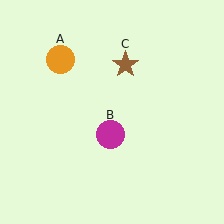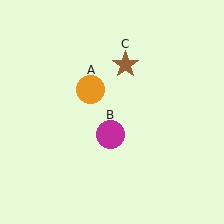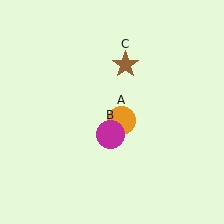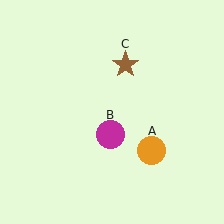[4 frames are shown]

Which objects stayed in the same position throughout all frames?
Magenta circle (object B) and brown star (object C) remained stationary.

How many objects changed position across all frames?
1 object changed position: orange circle (object A).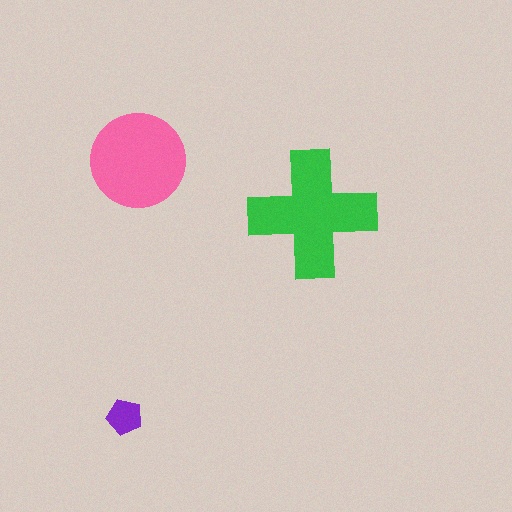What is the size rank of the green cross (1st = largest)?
1st.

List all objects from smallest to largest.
The purple pentagon, the pink circle, the green cross.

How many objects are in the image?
There are 3 objects in the image.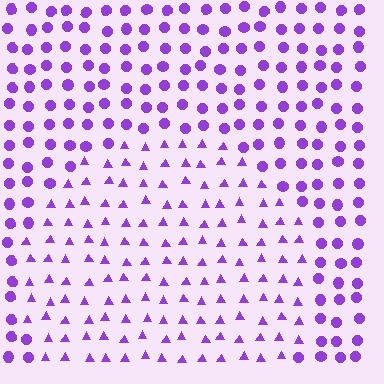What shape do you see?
I see a circle.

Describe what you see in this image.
The image is filled with small purple elements arranged in a uniform grid. A circle-shaped region contains triangles, while the surrounding area contains circles. The boundary is defined purely by the change in element shape.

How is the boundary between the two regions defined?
The boundary is defined by a change in element shape: triangles inside vs. circles outside. All elements share the same color and spacing.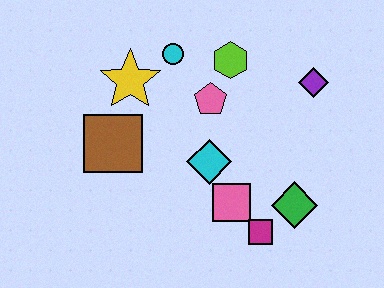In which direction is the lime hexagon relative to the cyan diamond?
The lime hexagon is above the cyan diamond.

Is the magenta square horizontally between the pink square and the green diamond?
Yes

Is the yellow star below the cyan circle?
Yes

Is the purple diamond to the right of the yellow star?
Yes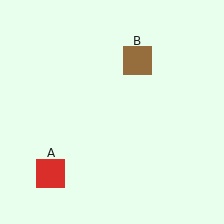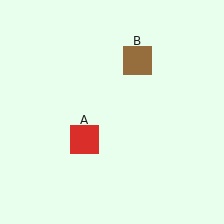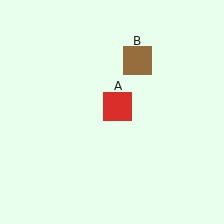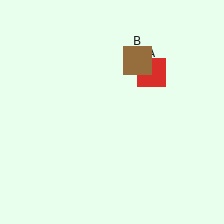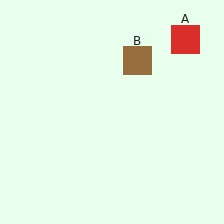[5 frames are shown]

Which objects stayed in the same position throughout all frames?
Brown square (object B) remained stationary.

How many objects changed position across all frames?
1 object changed position: red square (object A).